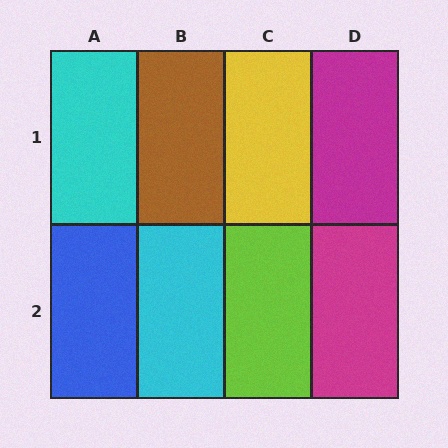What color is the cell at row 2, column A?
Blue.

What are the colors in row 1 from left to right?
Cyan, brown, yellow, magenta.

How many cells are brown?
1 cell is brown.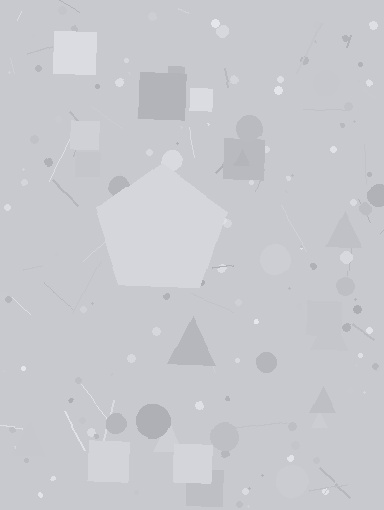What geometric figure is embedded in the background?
A pentagon is embedded in the background.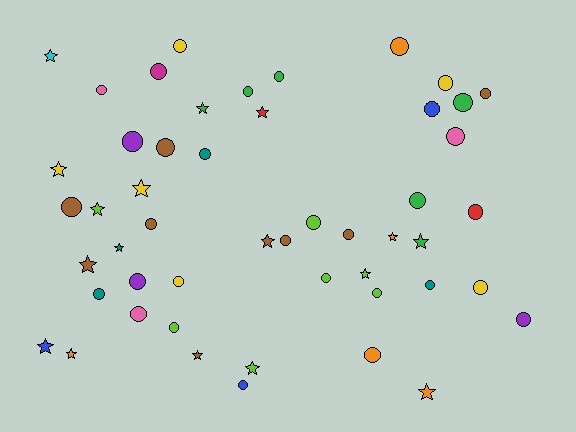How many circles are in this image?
There are 33 circles.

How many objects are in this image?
There are 50 objects.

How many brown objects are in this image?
There are 9 brown objects.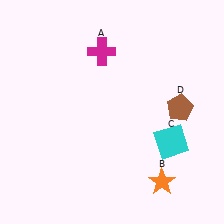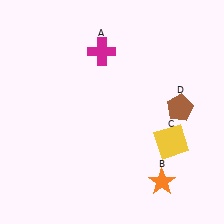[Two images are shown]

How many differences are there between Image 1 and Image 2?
There is 1 difference between the two images.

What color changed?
The square (C) changed from cyan in Image 1 to yellow in Image 2.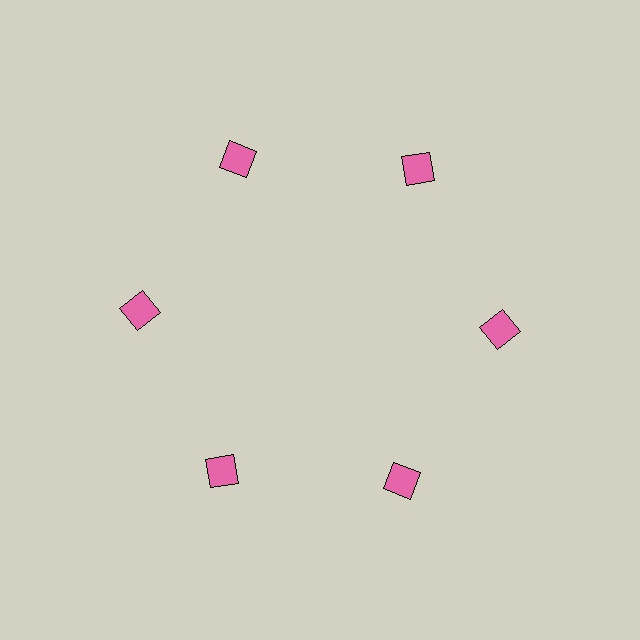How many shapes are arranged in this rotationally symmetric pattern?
There are 6 shapes, arranged in 6 groups of 1.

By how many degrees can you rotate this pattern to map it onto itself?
The pattern maps onto itself every 60 degrees of rotation.